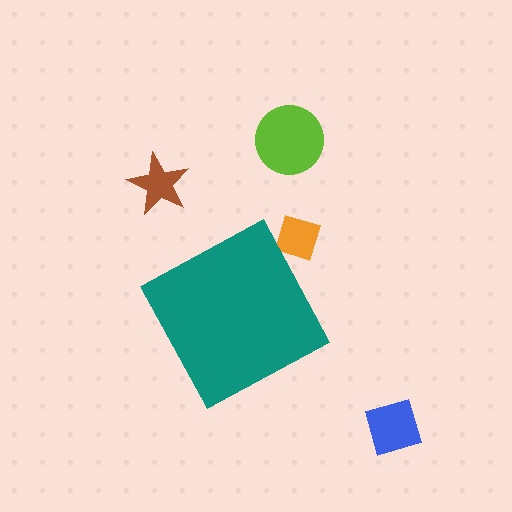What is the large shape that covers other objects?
A teal diamond.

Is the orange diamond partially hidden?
Yes, the orange diamond is partially hidden behind the teal diamond.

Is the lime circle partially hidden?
No, the lime circle is fully visible.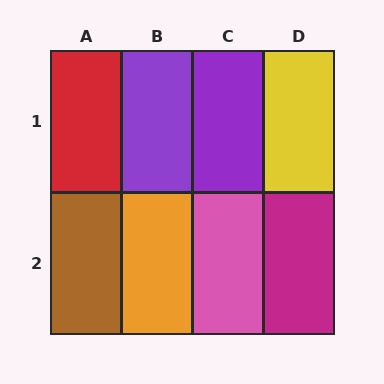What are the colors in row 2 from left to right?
Brown, orange, pink, magenta.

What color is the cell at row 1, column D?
Yellow.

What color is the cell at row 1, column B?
Purple.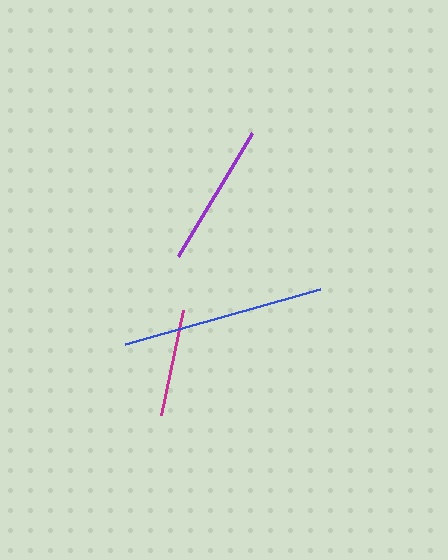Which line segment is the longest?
The blue line is the longest at approximately 202 pixels.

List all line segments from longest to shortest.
From longest to shortest: blue, purple, magenta.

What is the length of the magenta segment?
The magenta segment is approximately 107 pixels long.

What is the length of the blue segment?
The blue segment is approximately 202 pixels long.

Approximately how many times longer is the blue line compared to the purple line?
The blue line is approximately 1.4 times the length of the purple line.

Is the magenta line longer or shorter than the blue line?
The blue line is longer than the magenta line.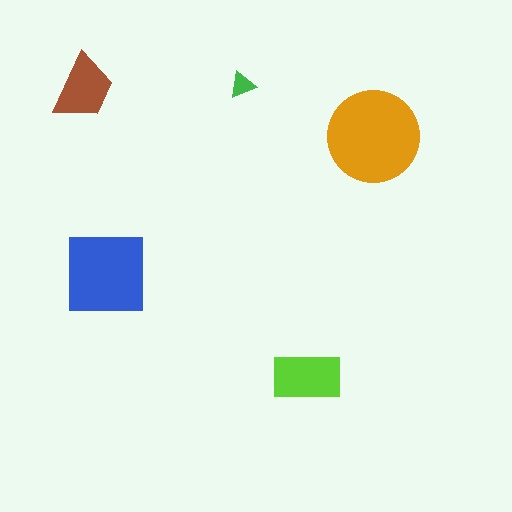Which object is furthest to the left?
The brown trapezoid is leftmost.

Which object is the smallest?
The green triangle.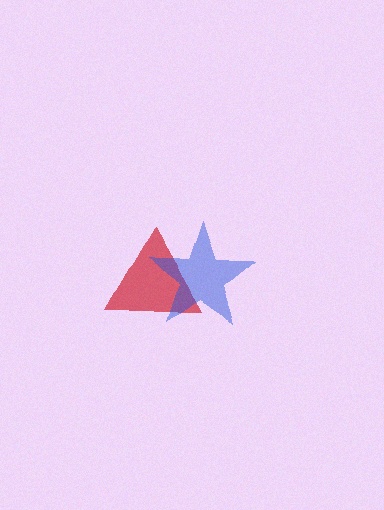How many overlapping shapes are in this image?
There are 2 overlapping shapes in the image.